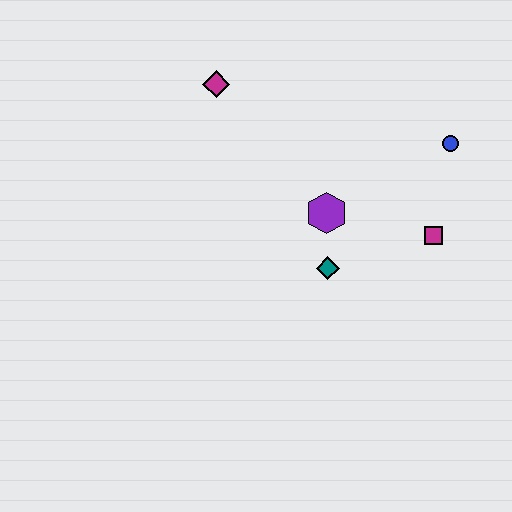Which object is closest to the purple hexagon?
The teal diamond is closest to the purple hexagon.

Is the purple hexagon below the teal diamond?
No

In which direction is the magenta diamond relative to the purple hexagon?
The magenta diamond is above the purple hexagon.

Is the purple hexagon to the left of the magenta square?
Yes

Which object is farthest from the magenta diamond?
The magenta square is farthest from the magenta diamond.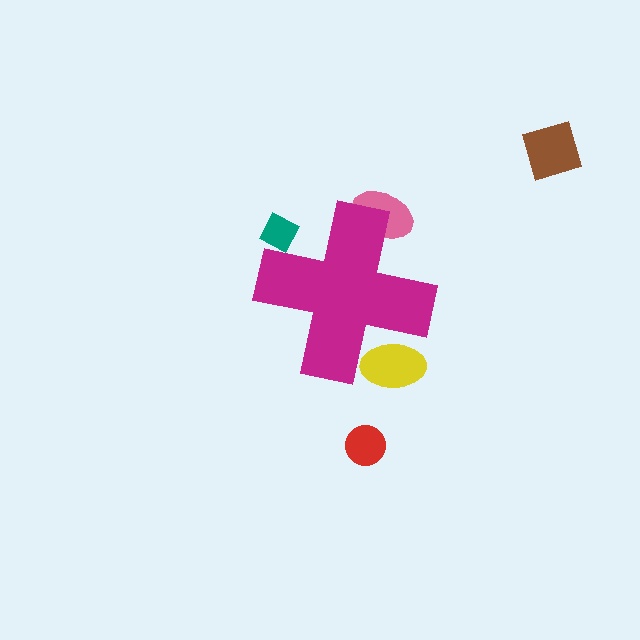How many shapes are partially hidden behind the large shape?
3 shapes are partially hidden.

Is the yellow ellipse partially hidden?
Yes, the yellow ellipse is partially hidden behind the magenta cross.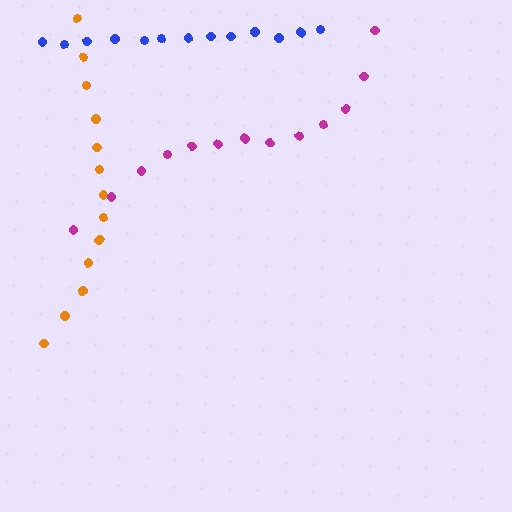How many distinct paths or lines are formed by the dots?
There are 3 distinct paths.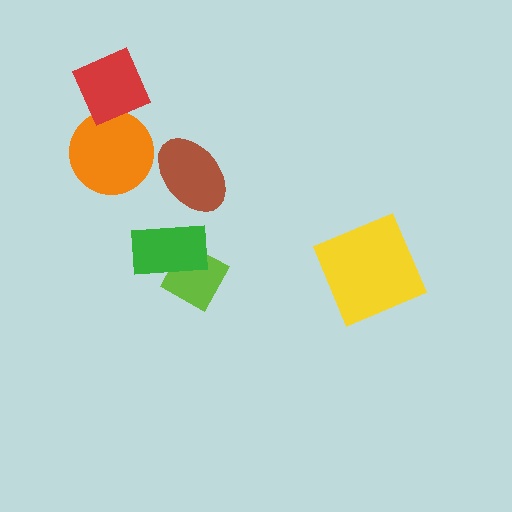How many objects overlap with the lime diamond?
1 object overlaps with the lime diamond.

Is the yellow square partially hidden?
No, no other shape covers it.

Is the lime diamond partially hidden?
Yes, it is partially covered by another shape.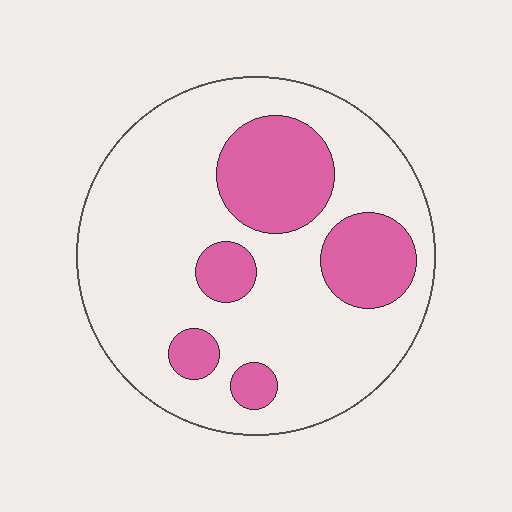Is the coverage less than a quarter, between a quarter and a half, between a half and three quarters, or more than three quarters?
Less than a quarter.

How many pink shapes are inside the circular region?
5.